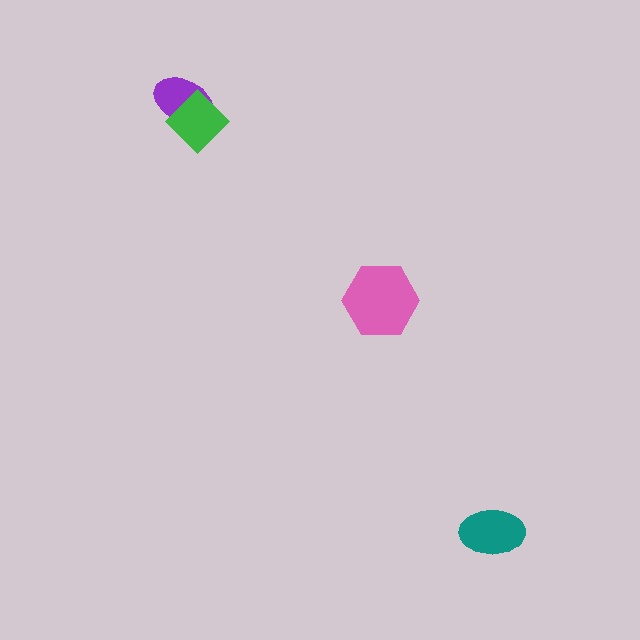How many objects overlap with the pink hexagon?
0 objects overlap with the pink hexagon.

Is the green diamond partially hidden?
No, no other shape covers it.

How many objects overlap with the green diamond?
1 object overlaps with the green diamond.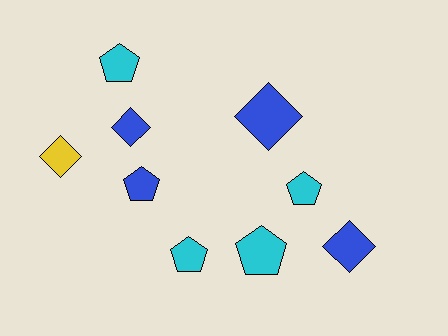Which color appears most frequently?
Cyan, with 4 objects.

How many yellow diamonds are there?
There is 1 yellow diamond.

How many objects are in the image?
There are 9 objects.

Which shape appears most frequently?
Pentagon, with 5 objects.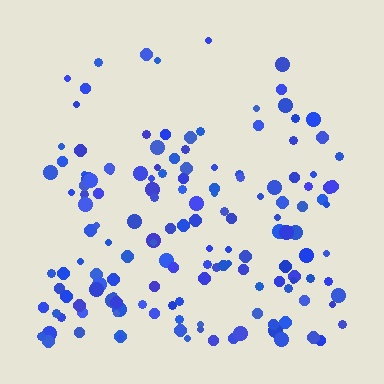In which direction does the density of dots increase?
From top to bottom, with the bottom side densest.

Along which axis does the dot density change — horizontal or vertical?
Vertical.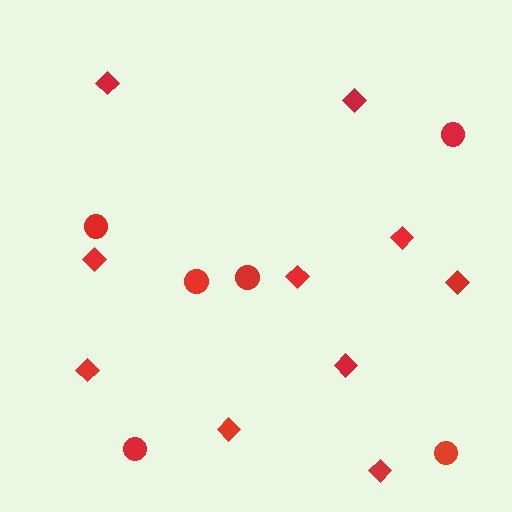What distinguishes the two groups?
There are 2 groups: one group of diamonds (10) and one group of circles (6).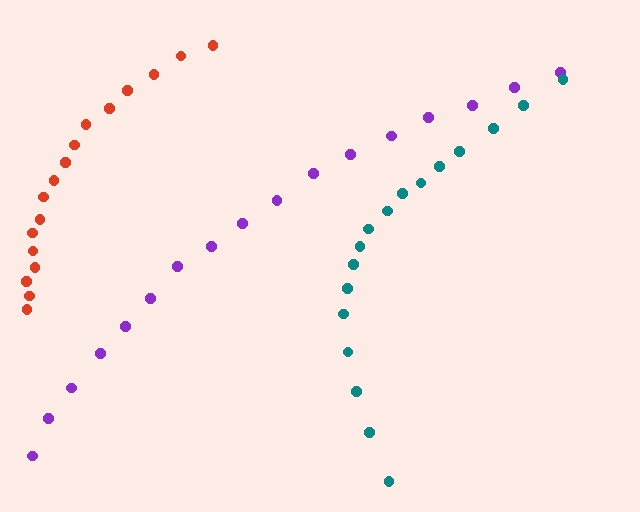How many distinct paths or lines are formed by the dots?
There are 3 distinct paths.